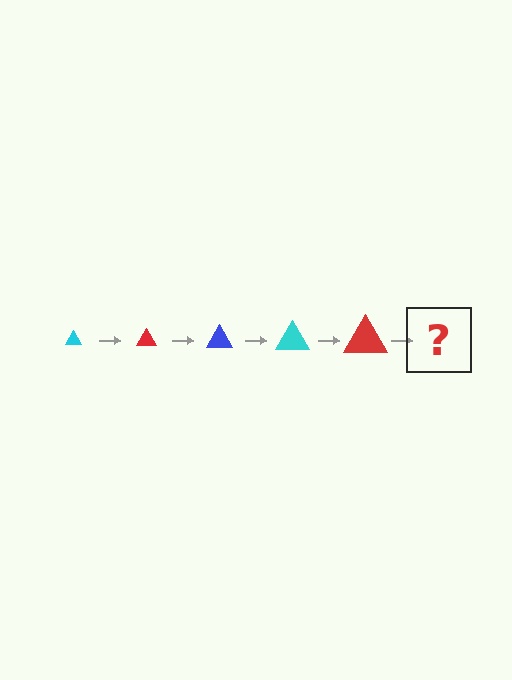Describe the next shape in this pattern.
It should be a blue triangle, larger than the previous one.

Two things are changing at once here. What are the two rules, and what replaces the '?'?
The two rules are that the triangle grows larger each step and the color cycles through cyan, red, and blue. The '?' should be a blue triangle, larger than the previous one.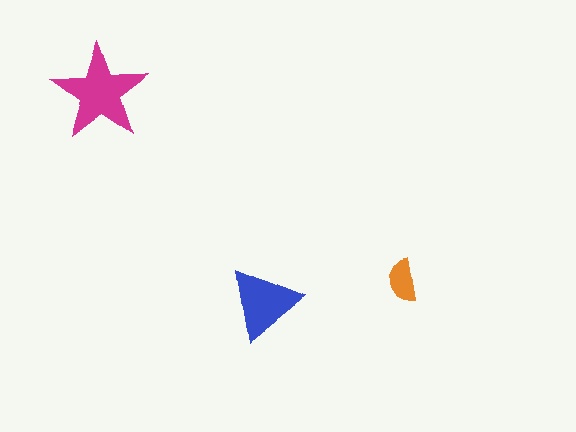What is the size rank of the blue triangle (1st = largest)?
2nd.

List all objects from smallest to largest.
The orange semicircle, the blue triangle, the magenta star.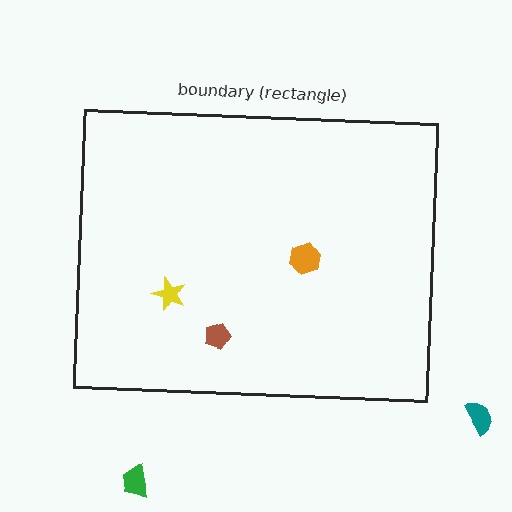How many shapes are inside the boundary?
3 inside, 2 outside.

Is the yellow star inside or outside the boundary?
Inside.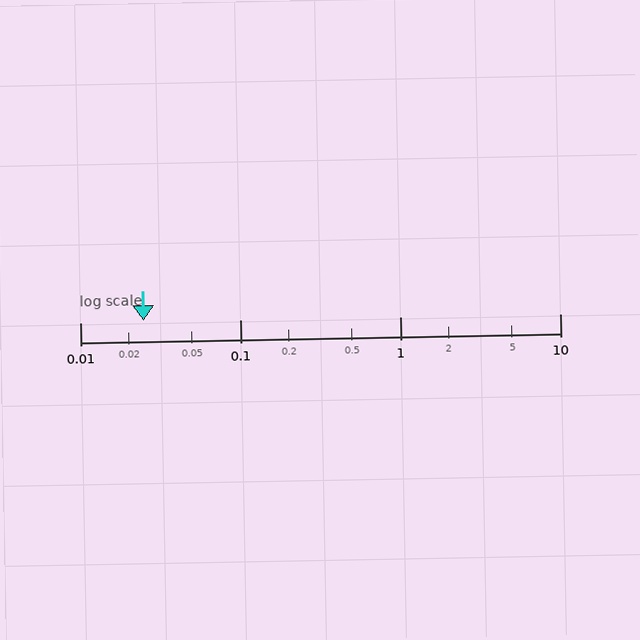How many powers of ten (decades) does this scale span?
The scale spans 3 decades, from 0.01 to 10.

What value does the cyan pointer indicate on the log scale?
The pointer indicates approximately 0.025.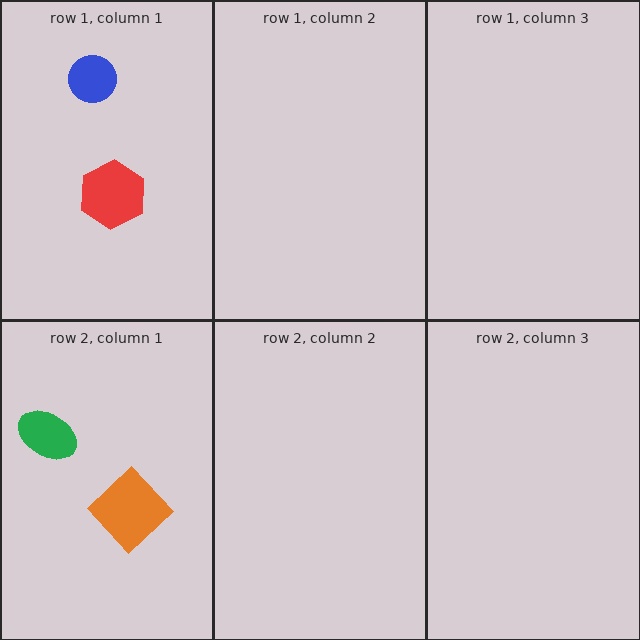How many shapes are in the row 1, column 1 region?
2.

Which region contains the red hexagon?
The row 1, column 1 region.